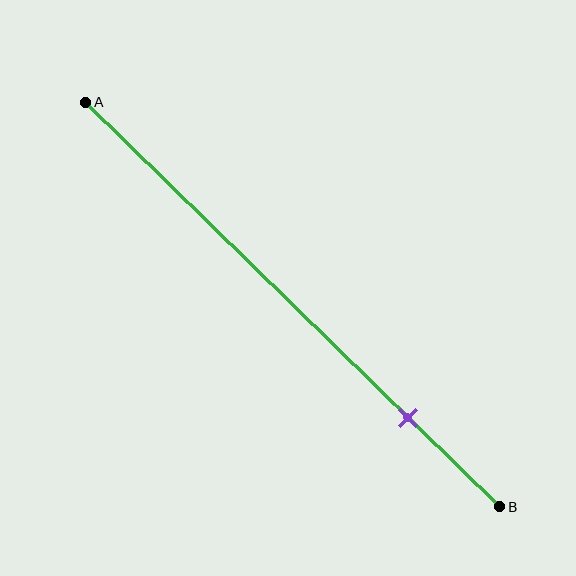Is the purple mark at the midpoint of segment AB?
No, the mark is at about 80% from A, not at the 50% midpoint.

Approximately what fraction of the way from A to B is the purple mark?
The purple mark is approximately 80% of the way from A to B.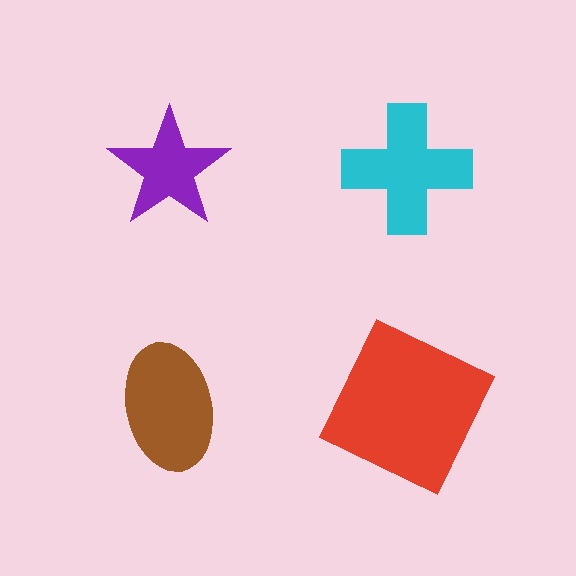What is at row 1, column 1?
A purple star.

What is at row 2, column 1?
A brown ellipse.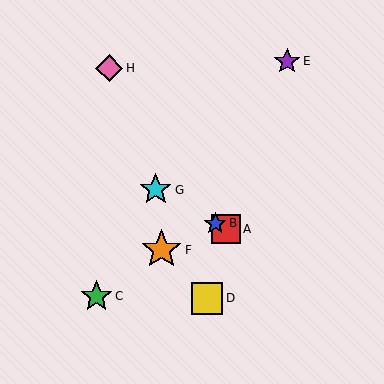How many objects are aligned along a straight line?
3 objects (A, B, G) are aligned along a straight line.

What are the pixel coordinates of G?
Object G is at (156, 190).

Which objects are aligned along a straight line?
Objects A, B, G are aligned along a straight line.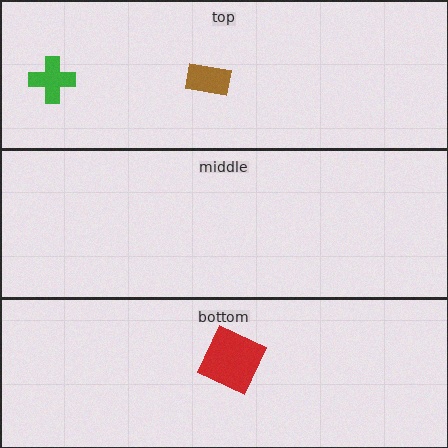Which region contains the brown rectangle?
The top region.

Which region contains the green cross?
The top region.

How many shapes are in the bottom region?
1.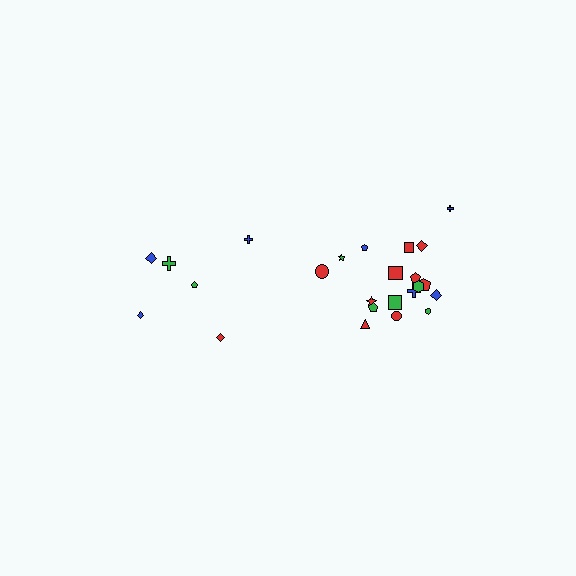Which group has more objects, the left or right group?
The right group.